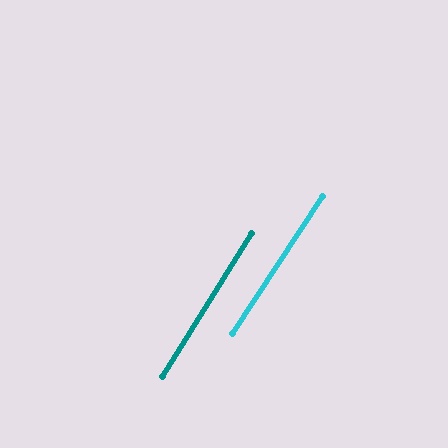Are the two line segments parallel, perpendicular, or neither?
Parallel — their directions differ by only 1.3°.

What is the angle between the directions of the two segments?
Approximately 1 degree.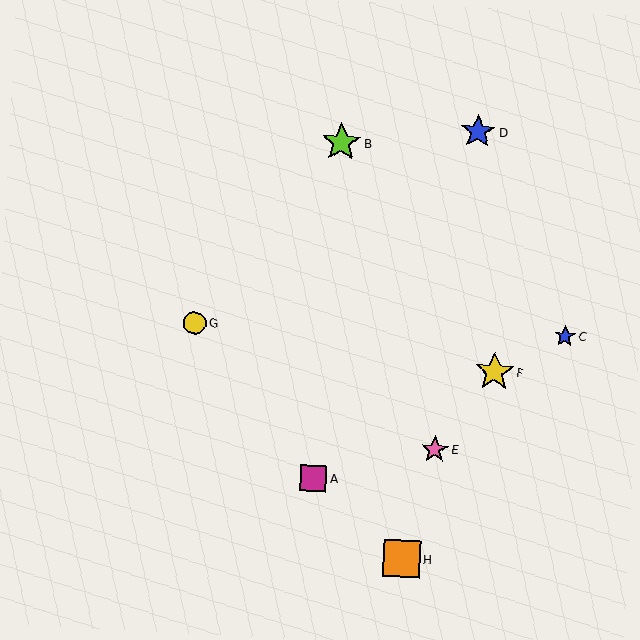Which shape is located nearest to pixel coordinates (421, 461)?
The pink star (labeled E) at (435, 449) is nearest to that location.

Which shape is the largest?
The lime star (labeled B) is the largest.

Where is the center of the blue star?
The center of the blue star is at (565, 336).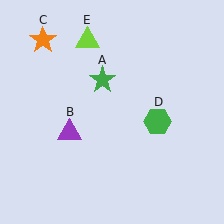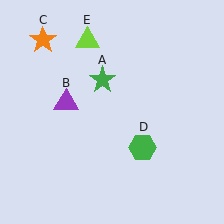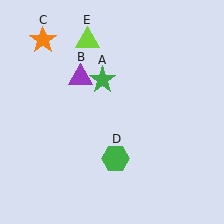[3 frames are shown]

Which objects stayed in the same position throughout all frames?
Green star (object A) and orange star (object C) and lime triangle (object E) remained stationary.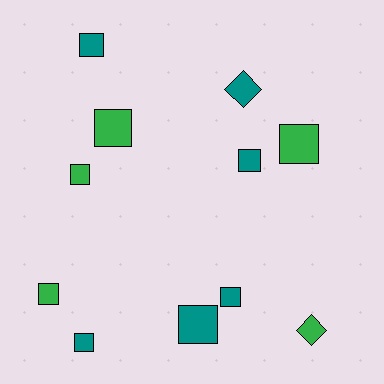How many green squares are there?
There are 4 green squares.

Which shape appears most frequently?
Square, with 9 objects.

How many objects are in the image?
There are 11 objects.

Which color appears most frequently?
Teal, with 6 objects.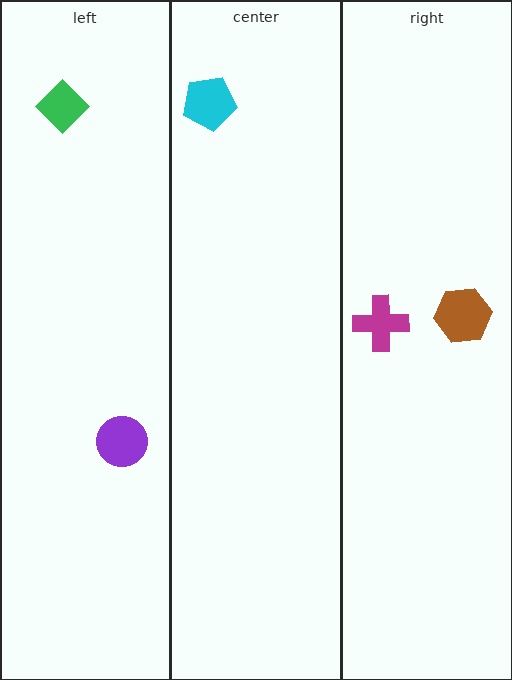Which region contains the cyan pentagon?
The center region.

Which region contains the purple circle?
The left region.